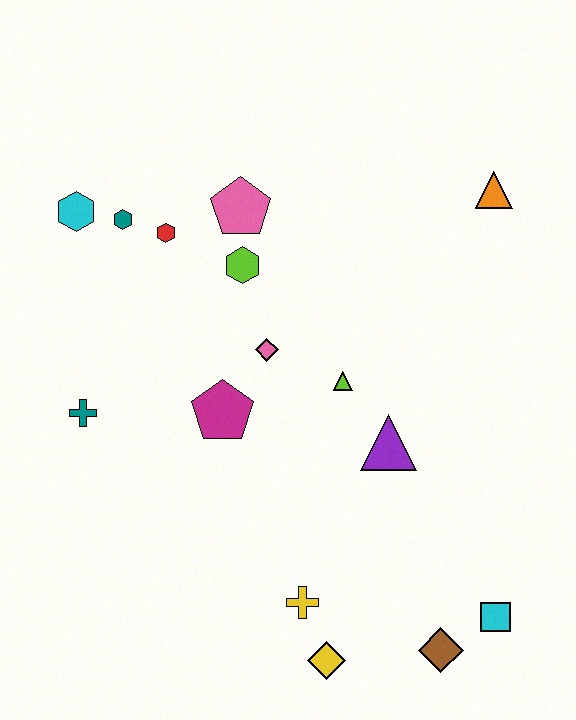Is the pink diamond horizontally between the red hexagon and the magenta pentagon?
No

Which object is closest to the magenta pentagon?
The pink diamond is closest to the magenta pentagon.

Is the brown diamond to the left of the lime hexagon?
No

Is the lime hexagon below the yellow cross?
No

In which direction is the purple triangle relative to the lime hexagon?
The purple triangle is below the lime hexagon.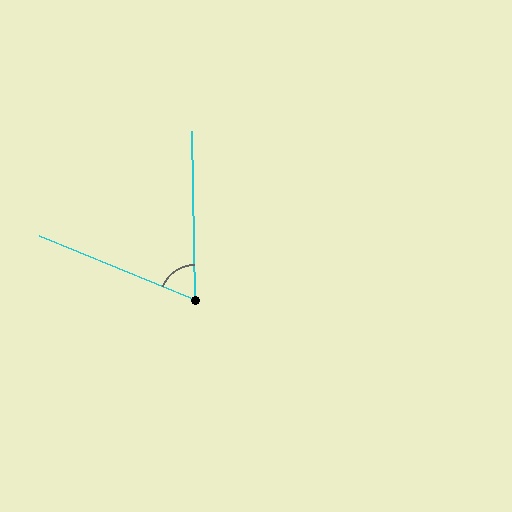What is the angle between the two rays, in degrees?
Approximately 67 degrees.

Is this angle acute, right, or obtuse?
It is acute.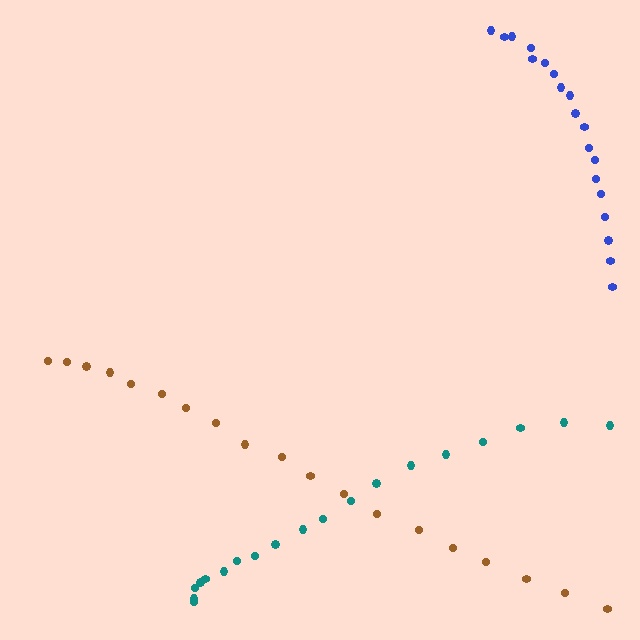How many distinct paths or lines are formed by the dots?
There are 3 distinct paths.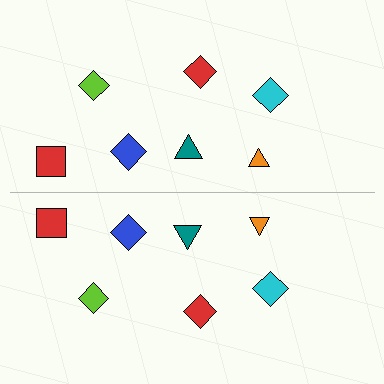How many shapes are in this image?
There are 14 shapes in this image.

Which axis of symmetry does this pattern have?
The pattern has a horizontal axis of symmetry running through the center of the image.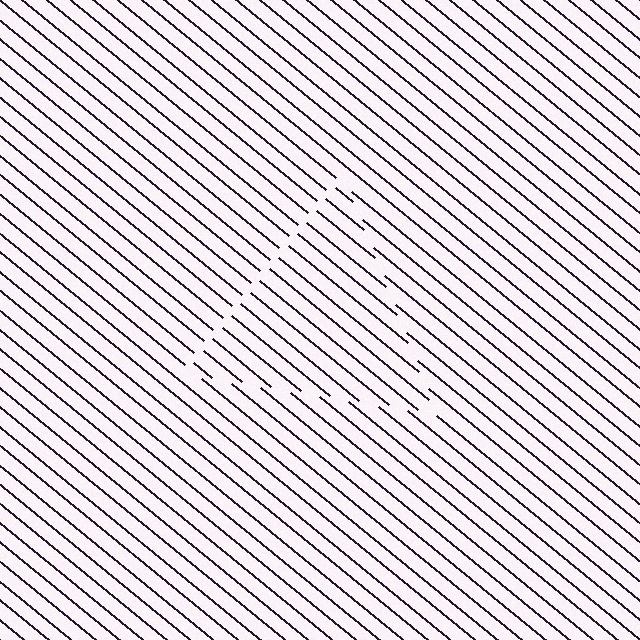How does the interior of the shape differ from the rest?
The interior of the shape contains the same grating, shifted by half a period — the contour is defined by the phase discontinuity where line-ends from the inner and outer gratings abut.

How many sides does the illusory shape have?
3 sides — the line-ends trace a triangle.